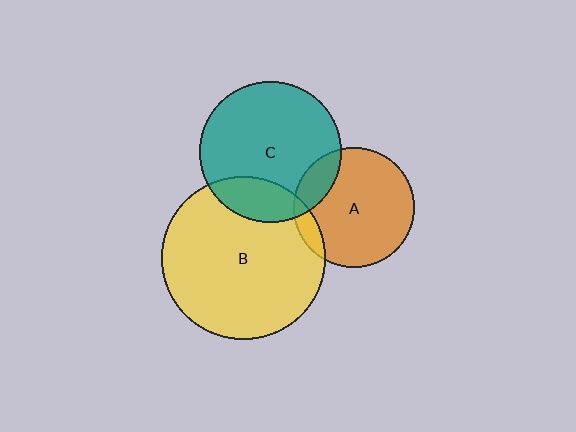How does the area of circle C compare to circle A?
Approximately 1.4 times.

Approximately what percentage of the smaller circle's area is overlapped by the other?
Approximately 20%.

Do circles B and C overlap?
Yes.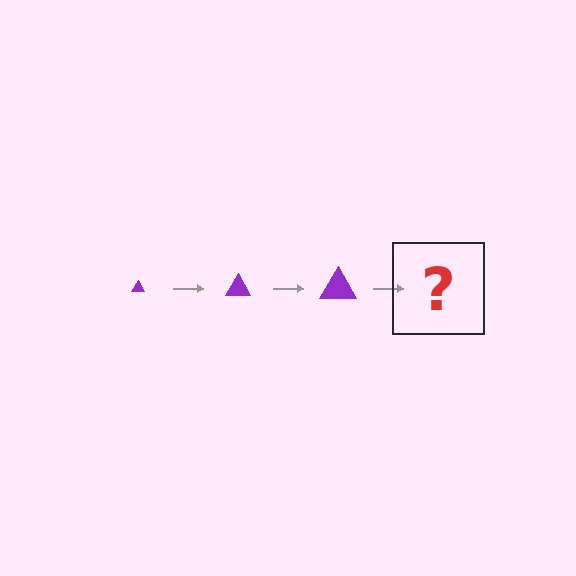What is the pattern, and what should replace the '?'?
The pattern is that the triangle gets progressively larger each step. The '?' should be a purple triangle, larger than the previous one.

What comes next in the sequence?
The next element should be a purple triangle, larger than the previous one.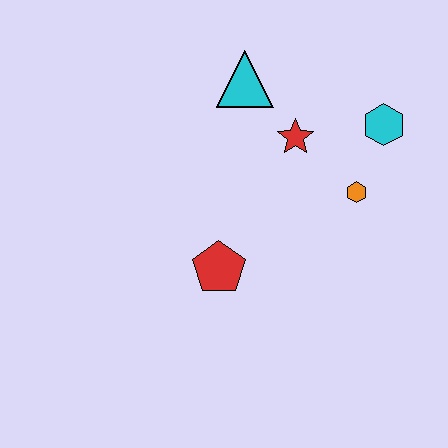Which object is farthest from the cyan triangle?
The red pentagon is farthest from the cyan triangle.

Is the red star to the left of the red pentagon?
No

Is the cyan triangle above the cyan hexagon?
Yes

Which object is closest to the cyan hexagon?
The orange hexagon is closest to the cyan hexagon.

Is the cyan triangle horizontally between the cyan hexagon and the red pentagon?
Yes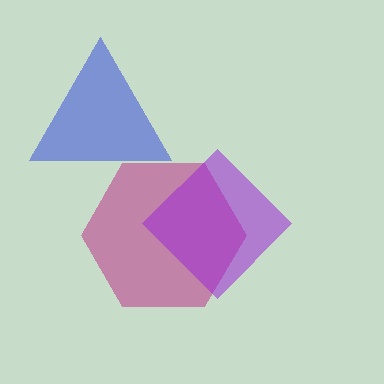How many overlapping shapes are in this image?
There are 3 overlapping shapes in the image.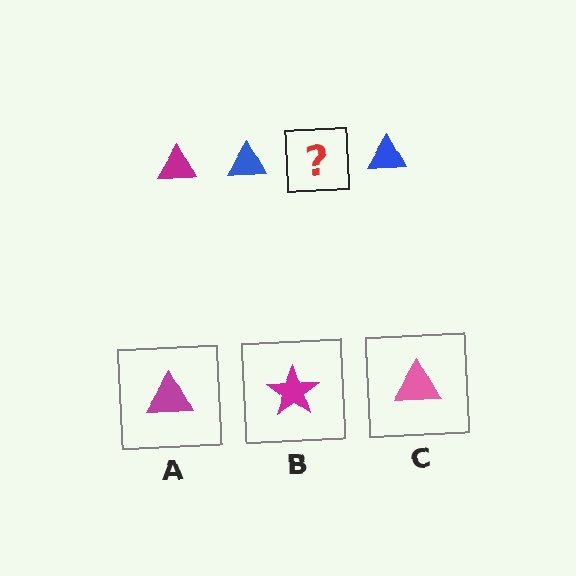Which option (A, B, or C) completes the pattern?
A.